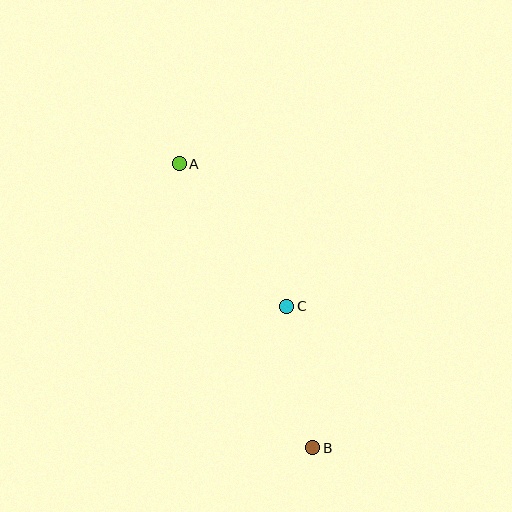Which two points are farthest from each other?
Points A and B are farthest from each other.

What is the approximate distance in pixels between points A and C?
The distance between A and C is approximately 178 pixels.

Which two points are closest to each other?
Points B and C are closest to each other.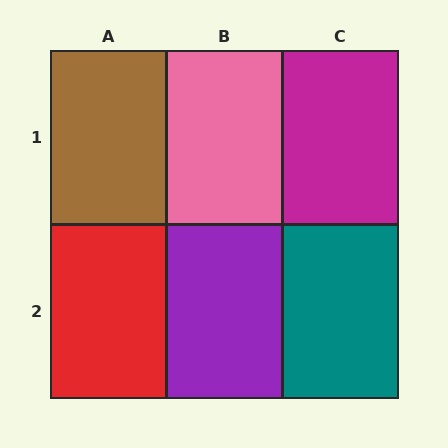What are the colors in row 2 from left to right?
Red, purple, teal.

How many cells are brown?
1 cell is brown.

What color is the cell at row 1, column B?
Pink.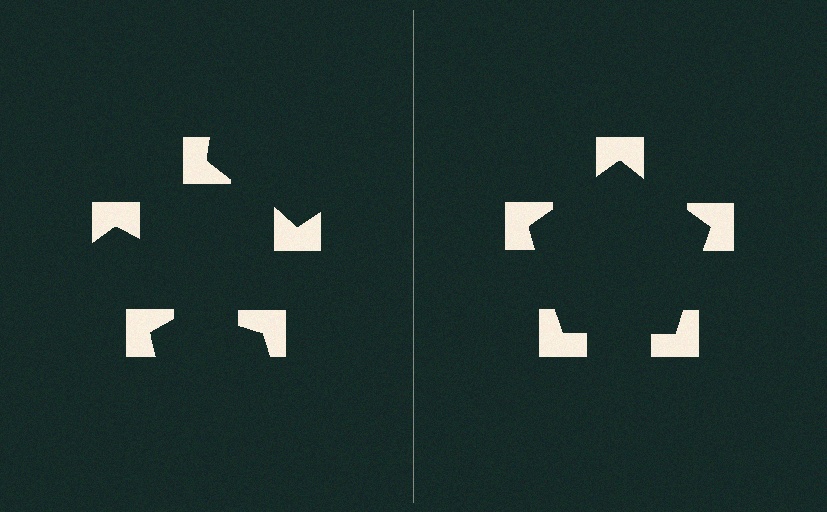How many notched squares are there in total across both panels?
10 — 5 on each side.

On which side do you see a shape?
An illusory pentagon appears on the right side. On the left side the wedge cuts are rotated, so no coherent shape forms.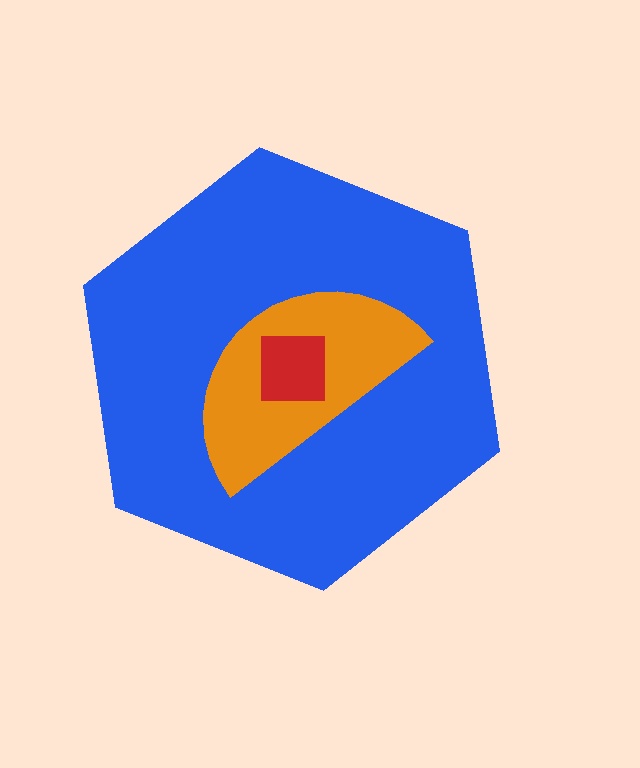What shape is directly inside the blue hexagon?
The orange semicircle.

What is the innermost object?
The red square.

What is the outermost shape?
The blue hexagon.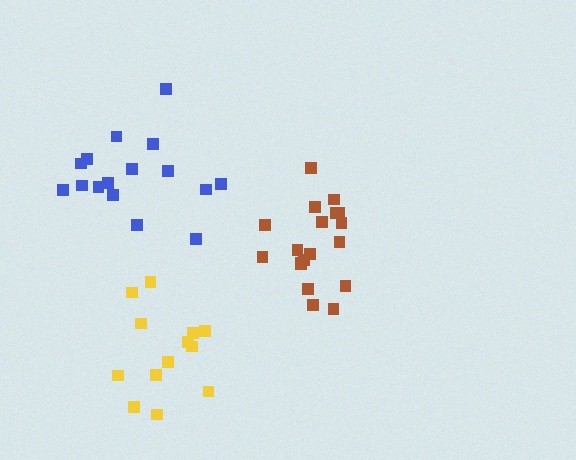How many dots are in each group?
Group 1: 19 dots, Group 2: 16 dots, Group 3: 13 dots (48 total).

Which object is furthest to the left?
The blue cluster is leftmost.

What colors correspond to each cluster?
The clusters are colored: brown, blue, yellow.